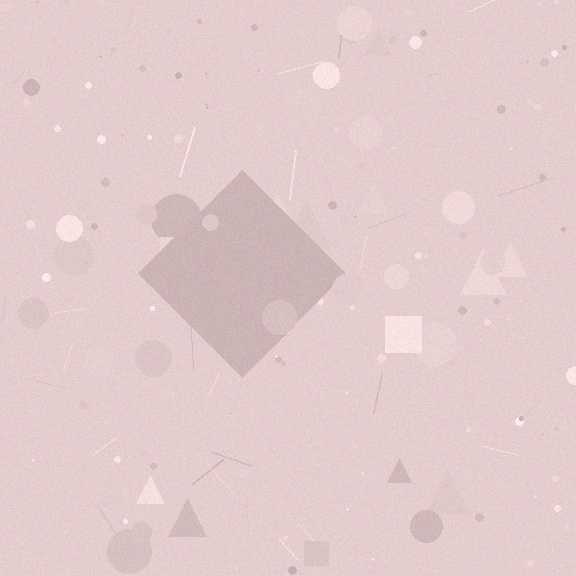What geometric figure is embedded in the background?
A diamond is embedded in the background.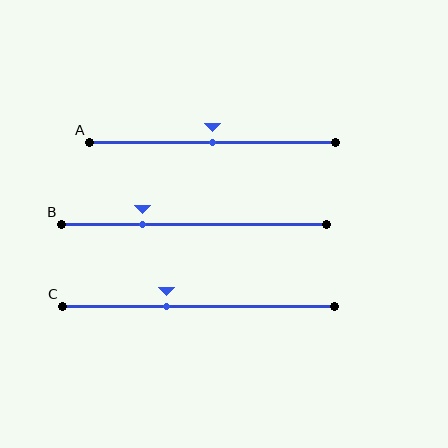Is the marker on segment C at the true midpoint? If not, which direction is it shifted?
No, the marker on segment C is shifted to the left by about 12% of the segment length.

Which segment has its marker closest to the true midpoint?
Segment A has its marker closest to the true midpoint.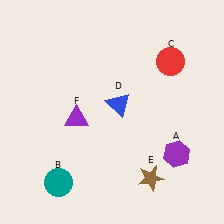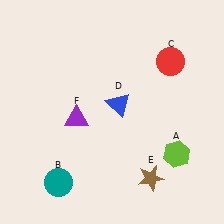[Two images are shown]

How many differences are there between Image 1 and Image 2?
There is 1 difference between the two images.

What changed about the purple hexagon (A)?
In Image 1, A is purple. In Image 2, it changed to lime.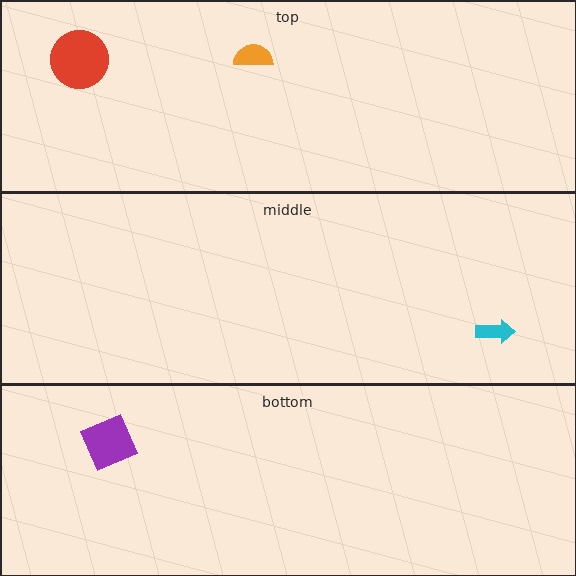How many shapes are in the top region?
2.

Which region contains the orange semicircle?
The top region.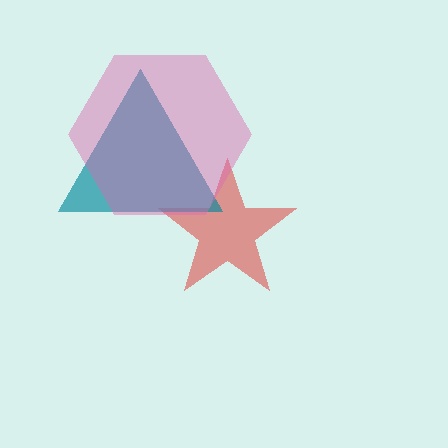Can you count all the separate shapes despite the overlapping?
Yes, there are 3 separate shapes.